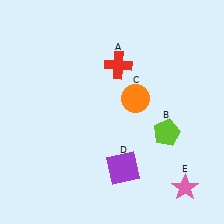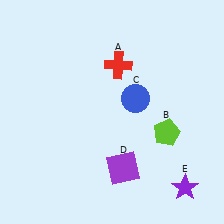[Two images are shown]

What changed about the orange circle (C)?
In Image 1, C is orange. In Image 2, it changed to blue.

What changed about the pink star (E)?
In Image 1, E is pink. In Image 2, it changed to purple.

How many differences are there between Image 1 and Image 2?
There are 2 differences between the two images.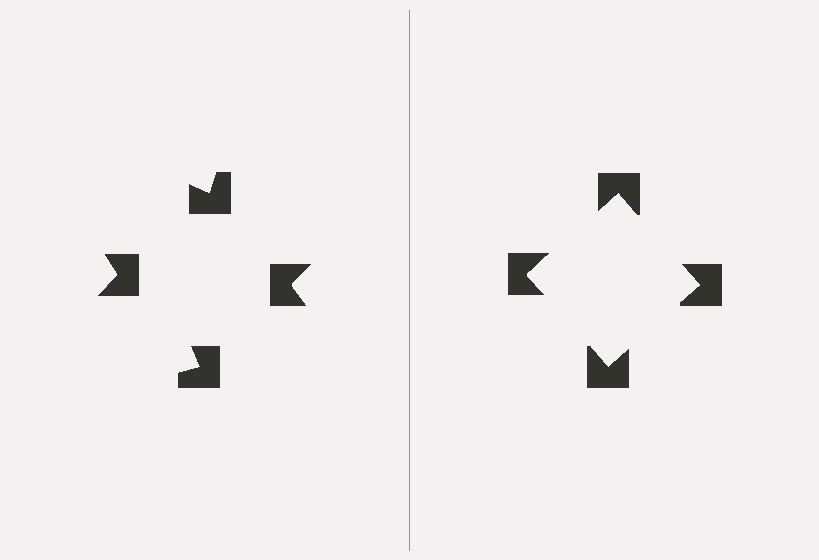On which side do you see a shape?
An illusory square appears on the right side. On the left side the wedge cuts are rotated, so no coherent shape forms.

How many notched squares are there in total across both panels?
8 — 4 on each side.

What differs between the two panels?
The notched squares are positioned identically on both sides; only the wedge orientations differ. On the right they align to a square; on the left they are misaligned.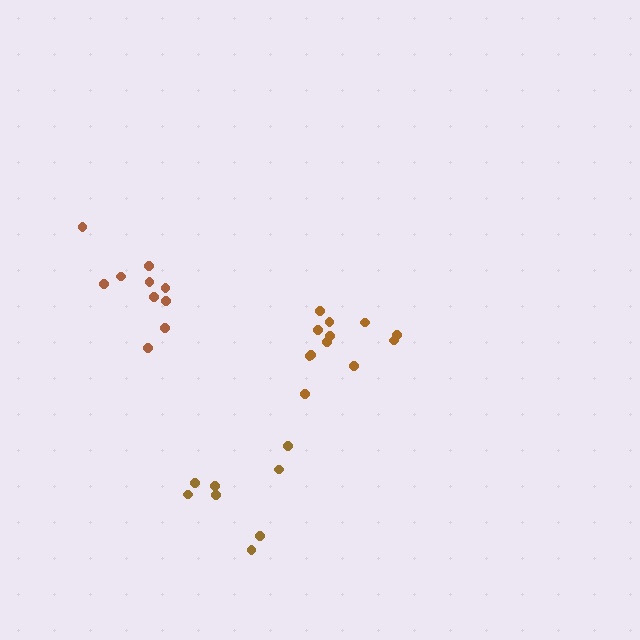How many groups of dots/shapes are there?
There are 3 groups.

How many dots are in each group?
Group 1: 12 dots, Group 2: 10 dots, Group 3: 8 dots (30 total).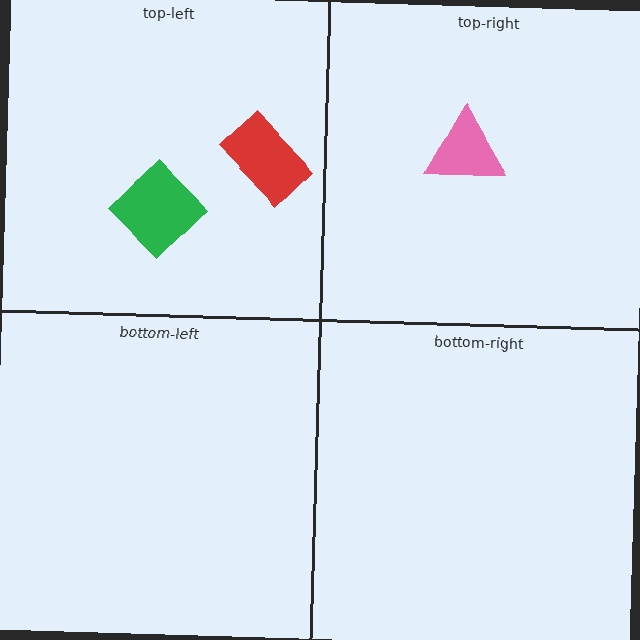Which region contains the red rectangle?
The top-left region.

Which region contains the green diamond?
The top-left region.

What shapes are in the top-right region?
The pink triangle.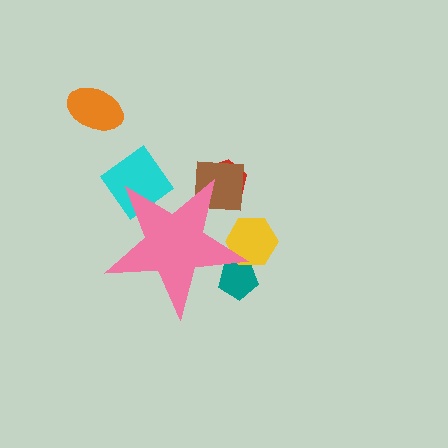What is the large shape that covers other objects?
A pink star.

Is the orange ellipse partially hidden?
No, the orange ellipse is fully visible.